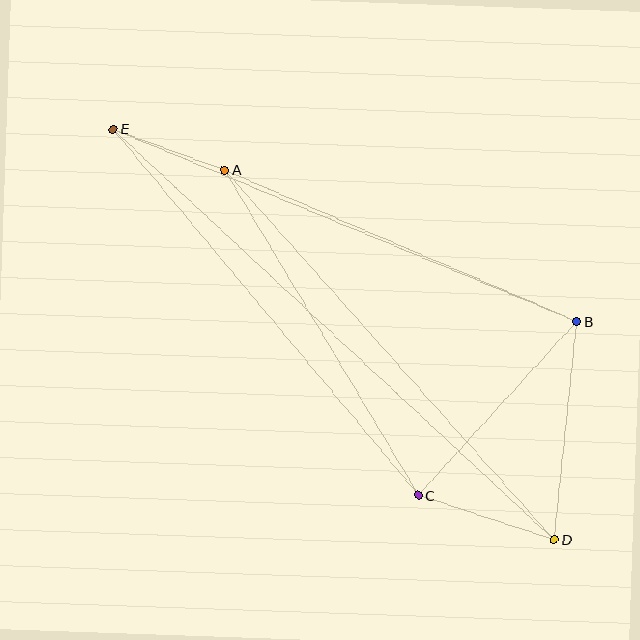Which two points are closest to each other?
Points A and E are closest to each other.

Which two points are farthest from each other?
Points D and E are farthest from each other.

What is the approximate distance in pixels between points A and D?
The distance between A and D is approximately 495 pixels.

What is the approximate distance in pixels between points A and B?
The distance between A and B is approximately 383 pixels.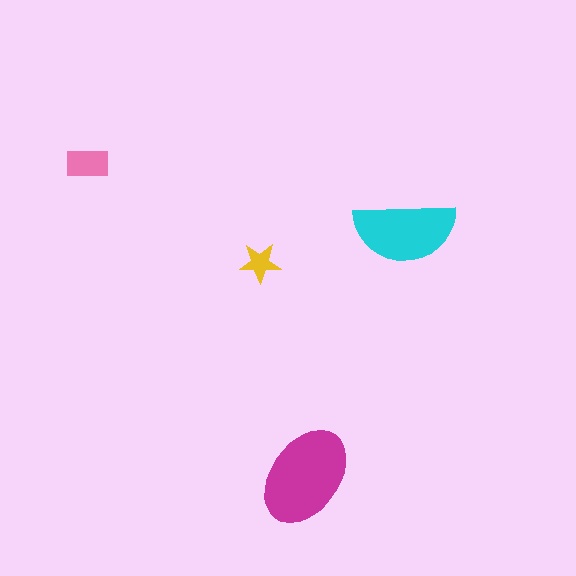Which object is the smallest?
The yellow star.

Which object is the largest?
The magenta ellipse.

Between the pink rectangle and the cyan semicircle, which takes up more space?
The cyan semicircle.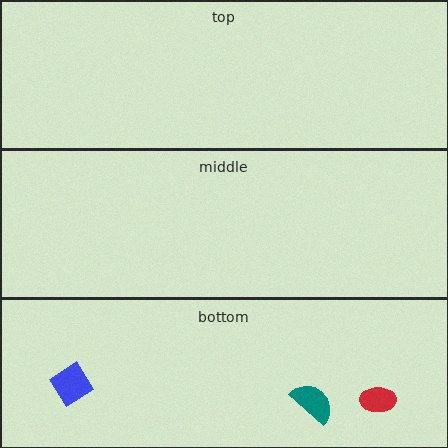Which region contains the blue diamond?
The bottom region.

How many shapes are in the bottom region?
3.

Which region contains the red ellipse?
The bottom region.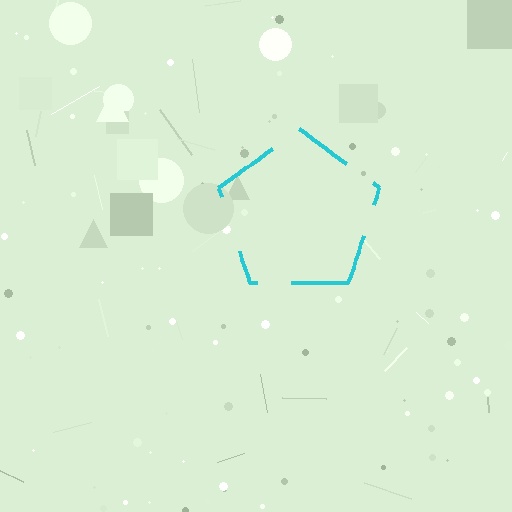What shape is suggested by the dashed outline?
The dashed outline suggests a pentagon.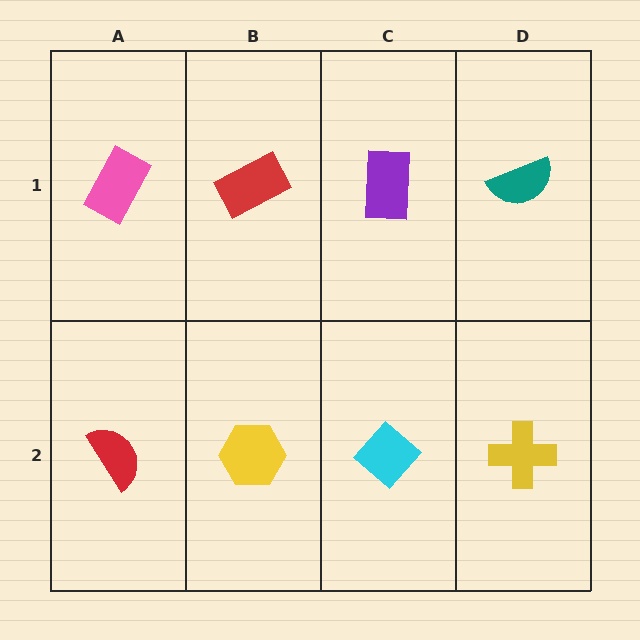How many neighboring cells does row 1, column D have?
2.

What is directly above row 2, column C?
A purple rectangle.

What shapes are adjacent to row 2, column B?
A red rectangle (row 1, column B), a red semicircle (row 2, column A), a cyan diamond (row 2, column C).